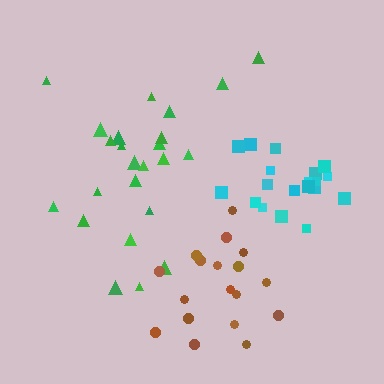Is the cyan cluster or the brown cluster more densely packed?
Cyan.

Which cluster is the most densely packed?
Cyan.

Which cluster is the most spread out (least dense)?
Green.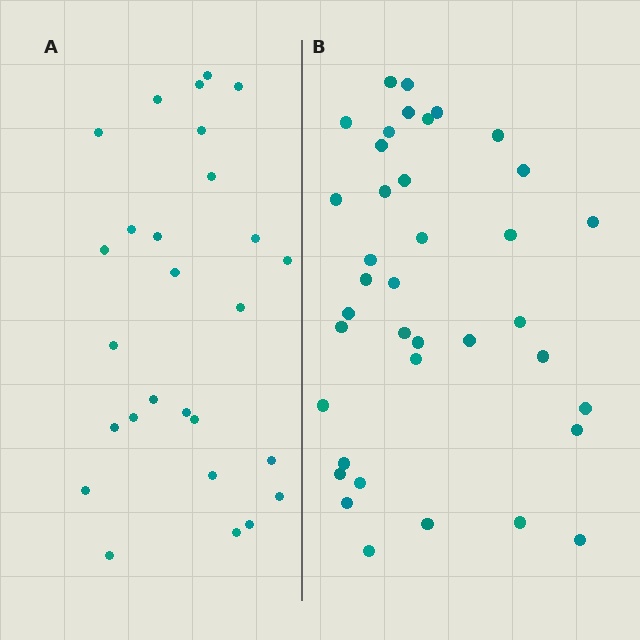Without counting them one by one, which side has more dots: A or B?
Region B (the right region) has more dots.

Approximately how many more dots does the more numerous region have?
Region B has roughly 12 or so more dots than region A.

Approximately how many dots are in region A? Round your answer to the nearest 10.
About 30 dots. (The exact count is 27, which rounds to 30.)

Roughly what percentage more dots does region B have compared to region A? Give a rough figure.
About 40% more.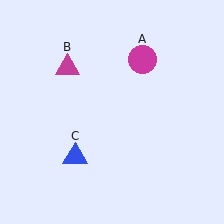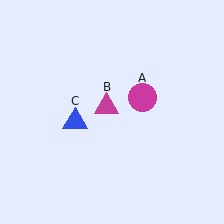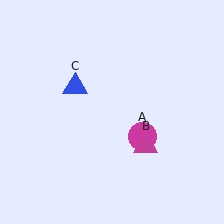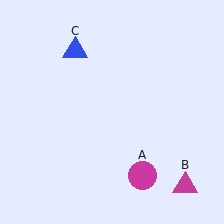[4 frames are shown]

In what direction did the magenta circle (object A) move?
The magenta circle (object A) moved down.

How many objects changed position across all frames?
3 objects changed position: magenta circle (object A), magenta triangle (object B), blue triangle (object C).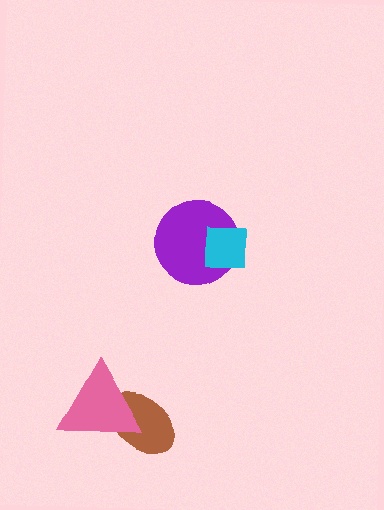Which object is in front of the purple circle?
The cyan square is in front of the purple circle.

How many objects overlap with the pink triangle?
1 object overlaps with the pink triangle.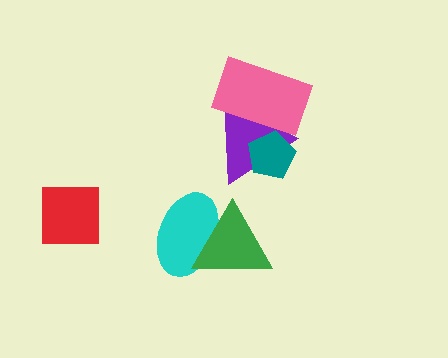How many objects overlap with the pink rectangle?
2 objects overlap with the pink rectangle.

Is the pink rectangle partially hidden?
No, no other shape covers it.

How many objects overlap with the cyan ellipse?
1 object overlaps with the cyan ellipse.